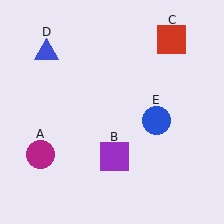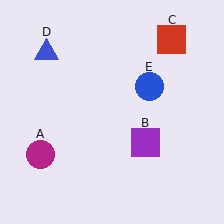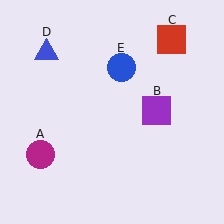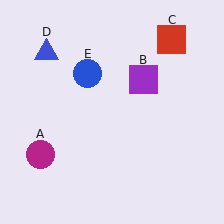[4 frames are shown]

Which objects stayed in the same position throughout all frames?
Magenta circle (object A) and red square (object C) and blue triangle (object D) remained stationary.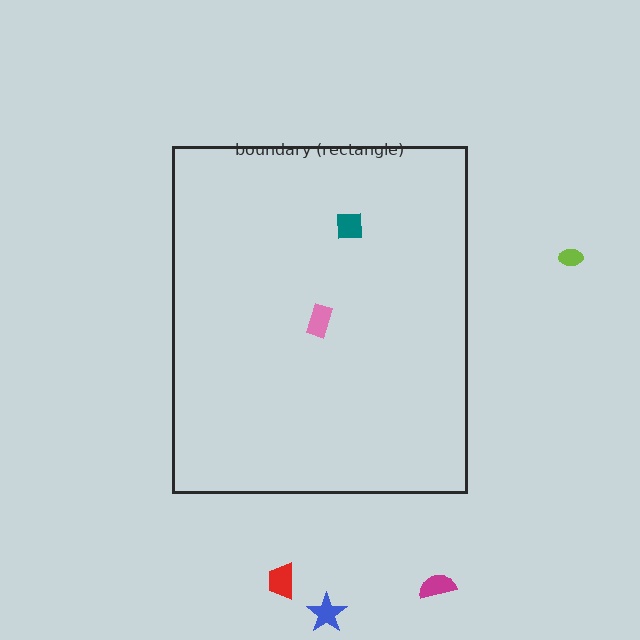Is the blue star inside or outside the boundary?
Outside.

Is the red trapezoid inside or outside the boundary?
Outside.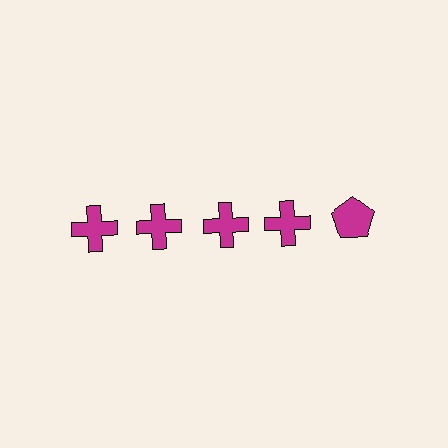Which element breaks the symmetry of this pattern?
The magenta pentagon in the top row, rightmost column breaks the symmetry. All other shapes are magenta crosses.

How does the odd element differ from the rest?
It has a different shape: pentagon instead of cross.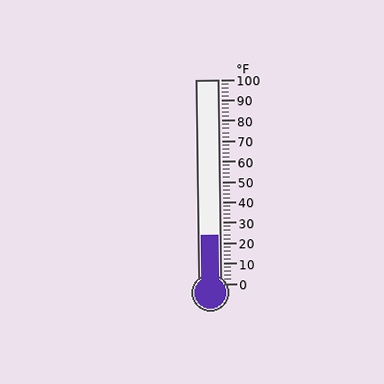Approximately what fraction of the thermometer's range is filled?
The thermometer is filled to approximately 25% of its range.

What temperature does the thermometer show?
The thermometer shows approximately 24°F.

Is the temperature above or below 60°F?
The temperature is below 60°F.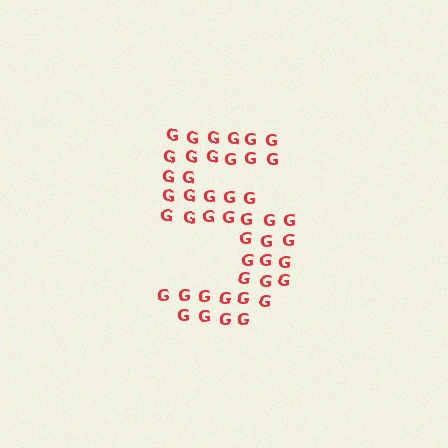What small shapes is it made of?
It is made of small letter G's.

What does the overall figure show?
The overall figure shows the digit 5.